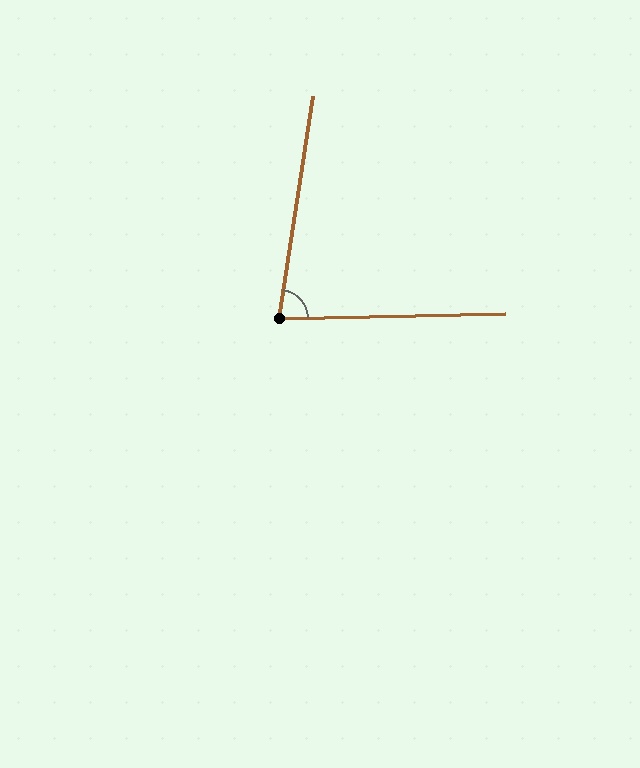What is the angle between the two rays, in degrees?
Approximately 80 degrees.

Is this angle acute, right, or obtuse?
It is acute.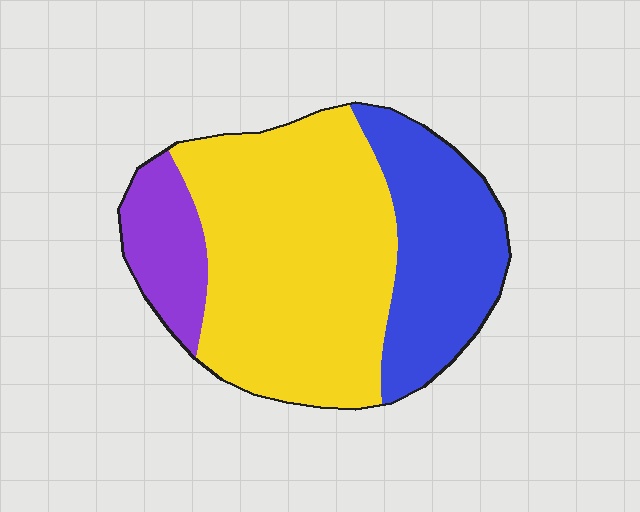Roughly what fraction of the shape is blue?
Blue covers 29% of the shape.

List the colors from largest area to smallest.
From largest to smallest: yellow, blue, purple.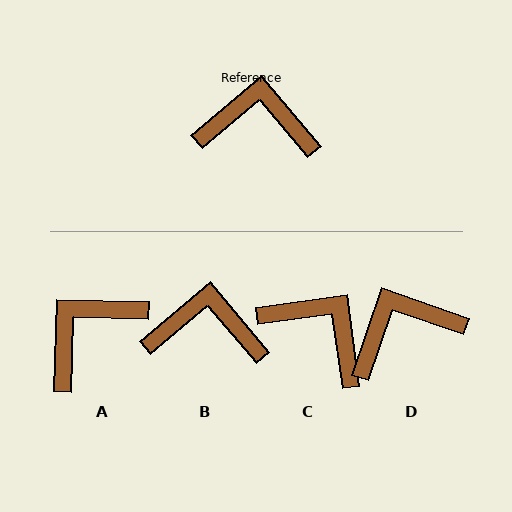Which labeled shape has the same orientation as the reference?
B.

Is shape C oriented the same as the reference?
No, it is off by about 32 degrees.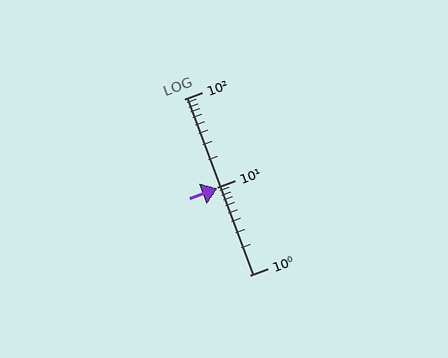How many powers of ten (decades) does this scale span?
The scale spans 2 decades, from 1 to 100.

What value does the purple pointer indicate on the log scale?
The pointer indicates approximately 9.7.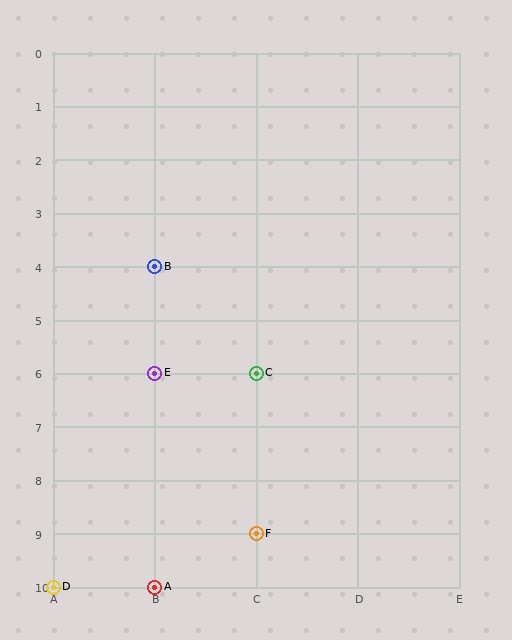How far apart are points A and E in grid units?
Points A and E are 4 rows apart.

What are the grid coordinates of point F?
Point F is at grid coordinates (C, 9).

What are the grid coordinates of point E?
Point E is at grid coordinates (B, 6).